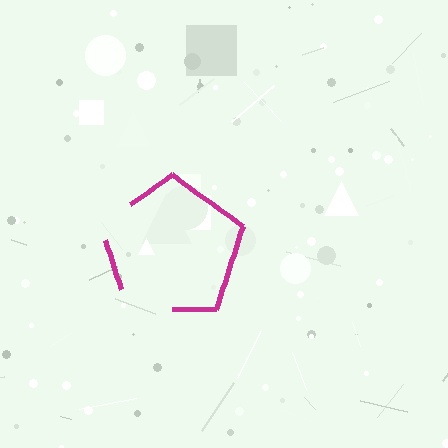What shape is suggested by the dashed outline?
The dashed outline suggests a pentagon.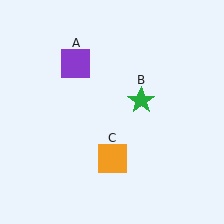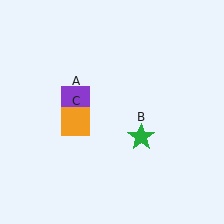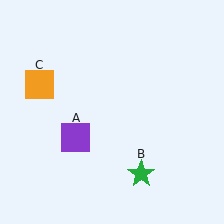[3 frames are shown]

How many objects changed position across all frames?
3 objects changed position: purple square (object A), green star (object B), orange square (object C).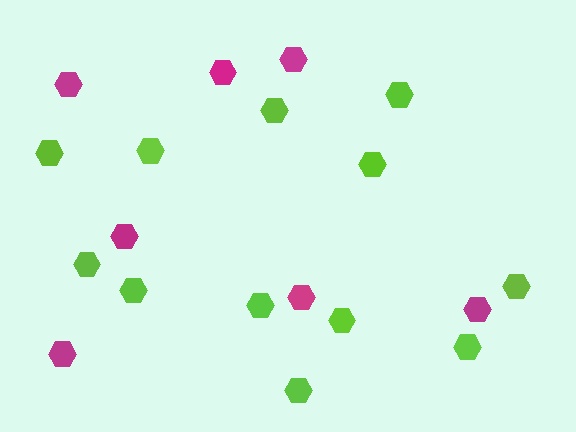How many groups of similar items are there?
There are 2 groups: one group of magenta hexagons (7) and one group of lime hexagons (12).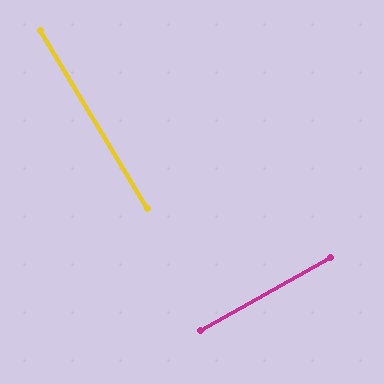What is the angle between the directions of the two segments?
Approximately 88 degrees.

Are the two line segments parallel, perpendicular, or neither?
Perpendicular — they meet at approximately 88°.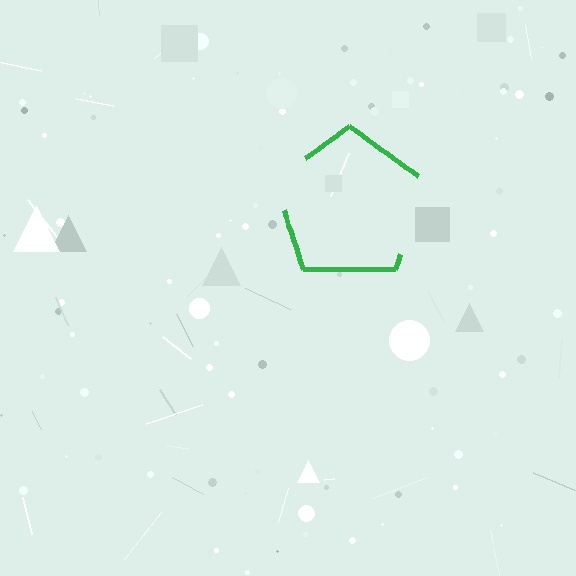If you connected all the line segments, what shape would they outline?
They would outline a pentagon.